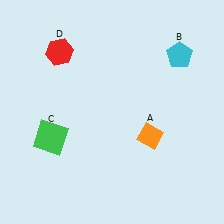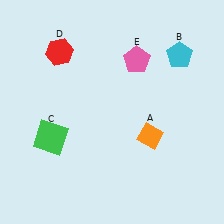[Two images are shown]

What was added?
A pink pentagon (E) was added in Image 2.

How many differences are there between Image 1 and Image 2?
There is 1 difference between the two images.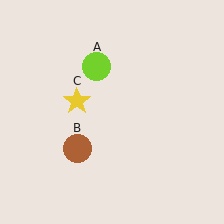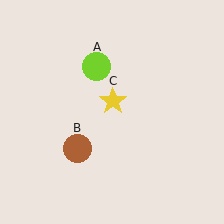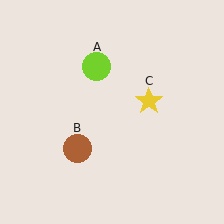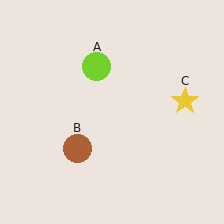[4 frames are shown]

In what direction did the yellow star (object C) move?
The yellow star (object C) moved right.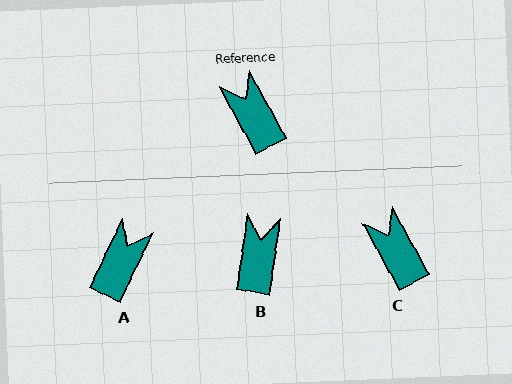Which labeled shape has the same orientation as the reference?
C.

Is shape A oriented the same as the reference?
No, it is off by about 55 degrees.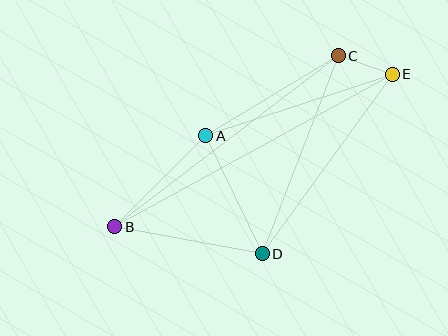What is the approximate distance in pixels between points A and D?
The distance between A and D is approximately 131 pixels.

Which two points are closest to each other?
Points C and E are closest to each other.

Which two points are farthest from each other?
Points B and E are farthest from each other.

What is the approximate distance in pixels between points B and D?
The distance between B and D is approximately 150 pixels.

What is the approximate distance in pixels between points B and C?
The distance between B and C is approximately 282 pixels.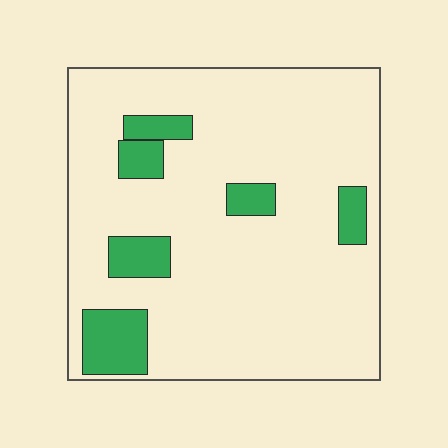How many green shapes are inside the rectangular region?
6.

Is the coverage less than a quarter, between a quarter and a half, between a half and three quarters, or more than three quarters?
Less than a quarter.